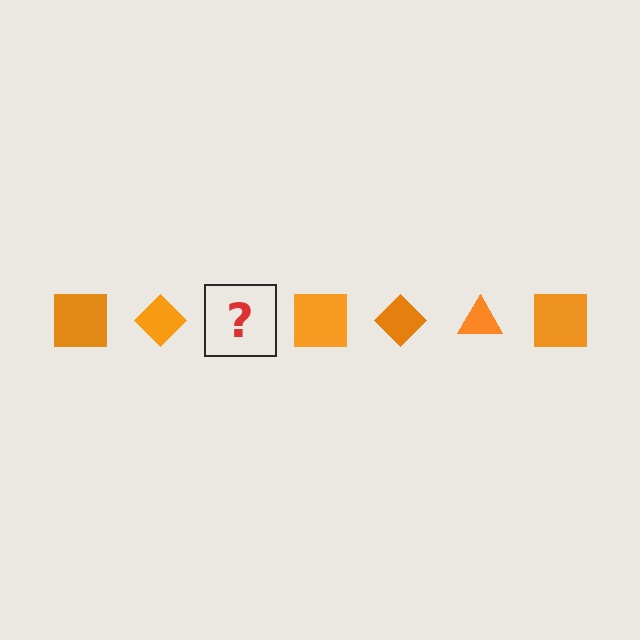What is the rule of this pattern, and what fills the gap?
The rule is that the pattern cycles through square, diamond, triangle shapes in orange. The gap should be filled with an orange triangle.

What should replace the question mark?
The question mark should be replaced with an orange triangle.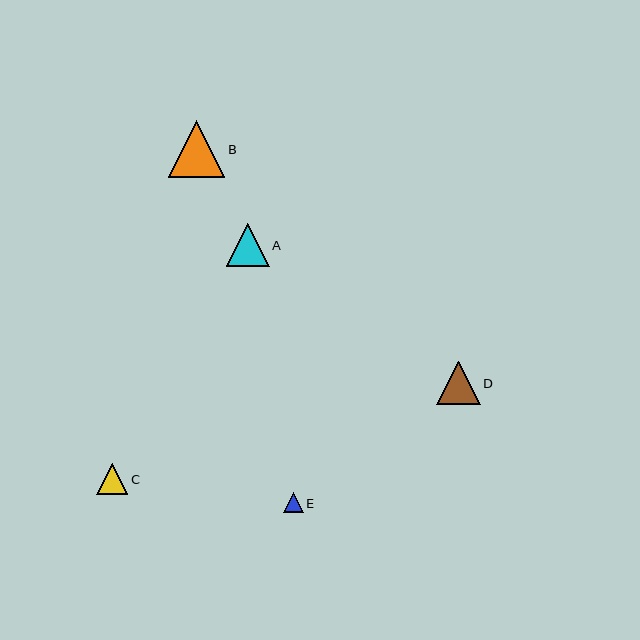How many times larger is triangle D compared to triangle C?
Triangle D is approximately 1.4 times the size of triangle C.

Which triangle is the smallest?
Triangle E is the smallest with a size of approximately 20 pixels.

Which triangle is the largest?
Triangle B is the largest with a size of approximately 56 pixels.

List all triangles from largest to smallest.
From largest to smallest: B, D, A, C, E.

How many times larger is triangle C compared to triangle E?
Triangle C is approximately 1.6 times the size of triangle E.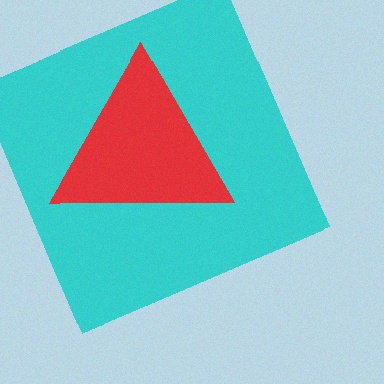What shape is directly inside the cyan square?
The red triangle.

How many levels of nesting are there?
2.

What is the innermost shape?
The red triangle.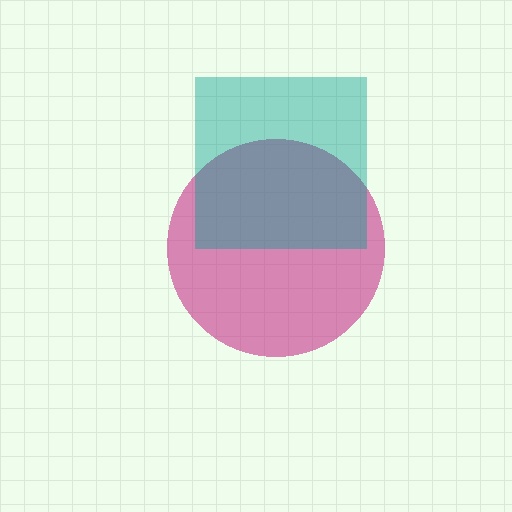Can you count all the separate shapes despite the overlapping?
Yes, there are 2 separate shapes.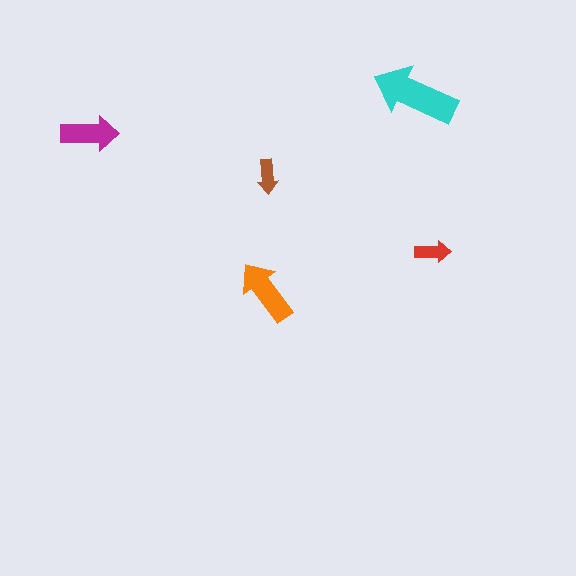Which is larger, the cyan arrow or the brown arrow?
The cyan one.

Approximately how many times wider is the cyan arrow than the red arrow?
About 2.5 times wider.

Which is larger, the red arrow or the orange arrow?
The orange one.